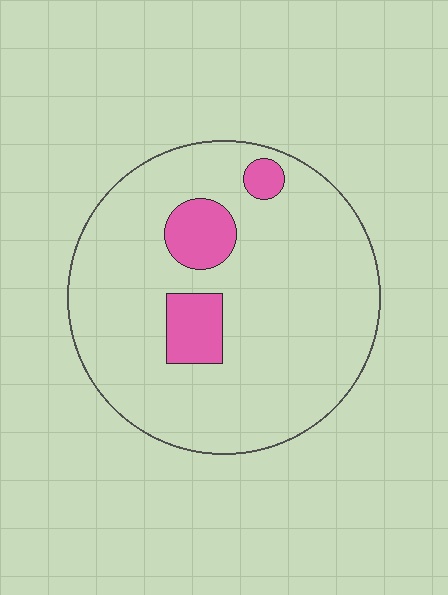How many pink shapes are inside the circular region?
3.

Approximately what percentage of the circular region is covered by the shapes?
Approximately 10%.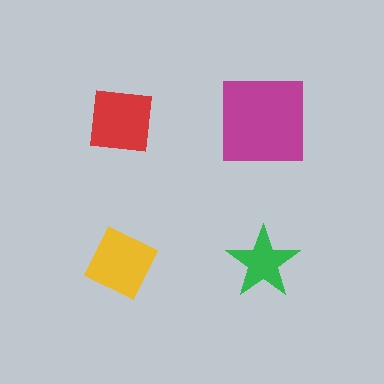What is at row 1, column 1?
A red square.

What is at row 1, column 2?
A magenta square.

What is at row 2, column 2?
A green star.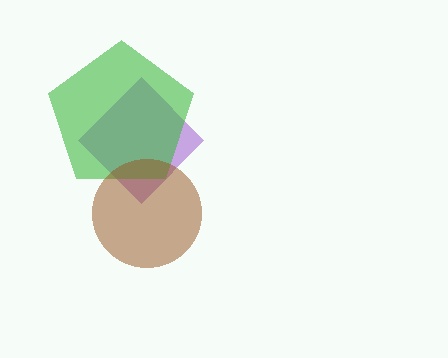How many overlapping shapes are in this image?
There are 3 overlapping shapes in the image.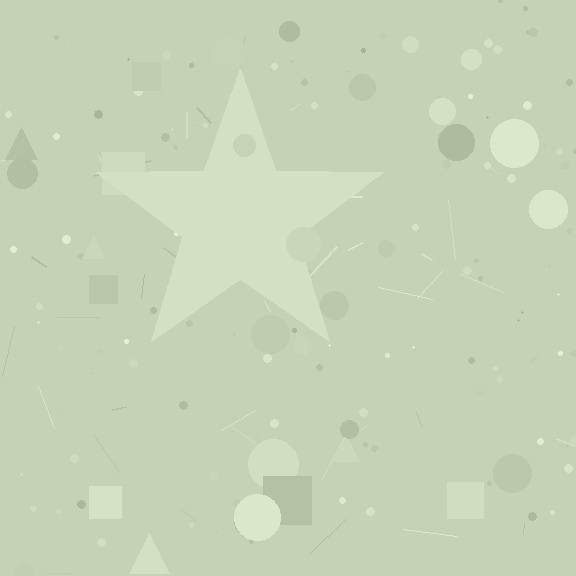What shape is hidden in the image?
A star is hidden in the image.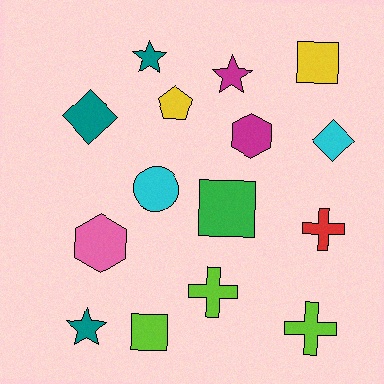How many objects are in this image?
There are 15 objects.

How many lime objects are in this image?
There are 3 lime objects.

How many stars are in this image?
There are 3 stars.